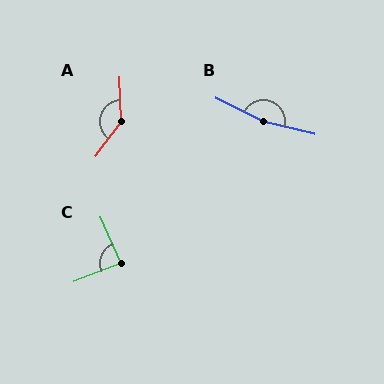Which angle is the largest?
B, at approximately 168 degrees.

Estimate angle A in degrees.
Approximately 141 degrees.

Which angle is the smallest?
C, at approximately 88 degrees.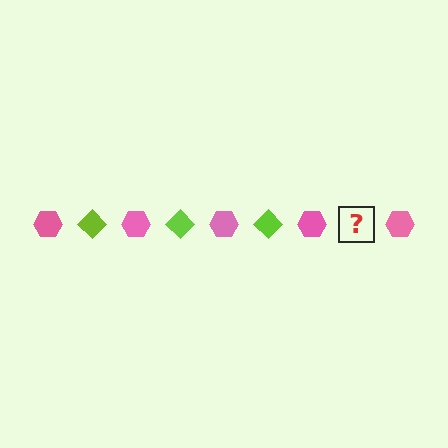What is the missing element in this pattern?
The missing element is a lime diamond.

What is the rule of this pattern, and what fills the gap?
The rule is that the pattern alternates between pink hexagon and lime diamond. The gap should be filled with a lime diamond.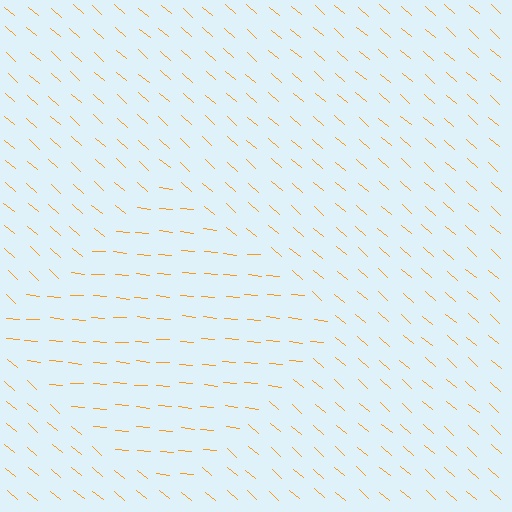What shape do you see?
I see a diamond.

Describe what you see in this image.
The image is filled with small orange line segments. A diamond region in the image has lines oriented differently from the surrounding lines, creating a visible texture boundary.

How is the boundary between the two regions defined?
The boundary is defined purely by a change in line orientation (approximately 36 degrees difference). All lines are the same color and thickness.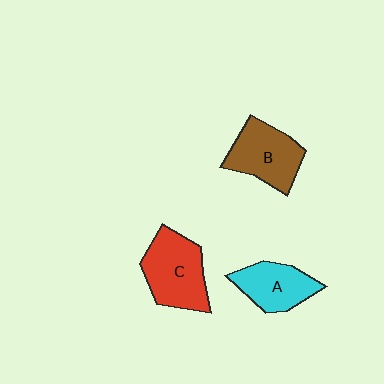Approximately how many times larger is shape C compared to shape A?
Approximately 1.3 times.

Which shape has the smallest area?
Shape A (cyan).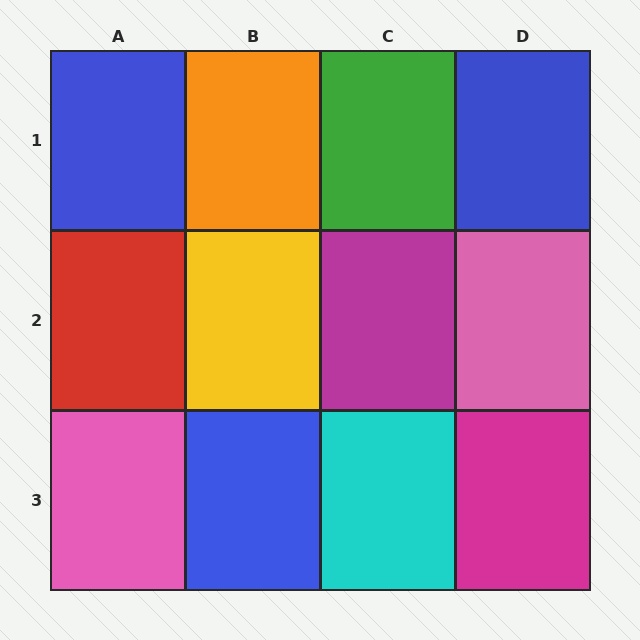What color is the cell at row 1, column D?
Blue.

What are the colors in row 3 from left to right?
Pink, blue, cyan, magenta.